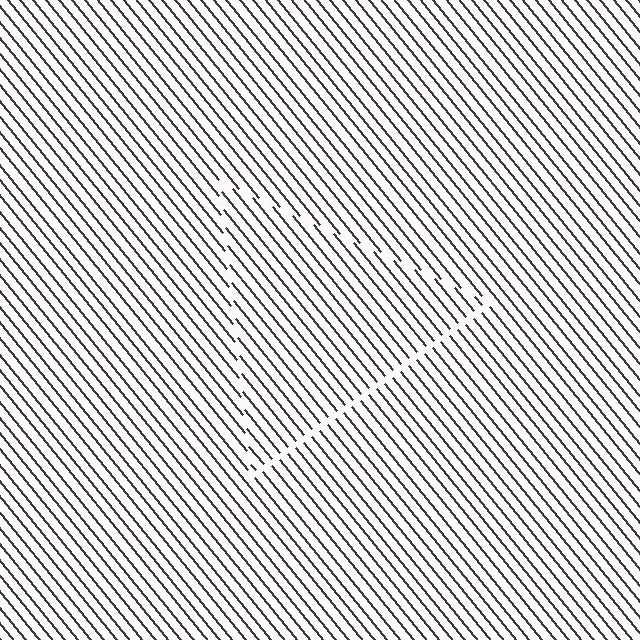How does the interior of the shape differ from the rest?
The interior of the shape contains the same grating, shifted by half a period — the contour is defined by the phase discontinuity where line-ends from the inner and outer gratings abut.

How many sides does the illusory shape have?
3 sides — the line-ends trace a triangle.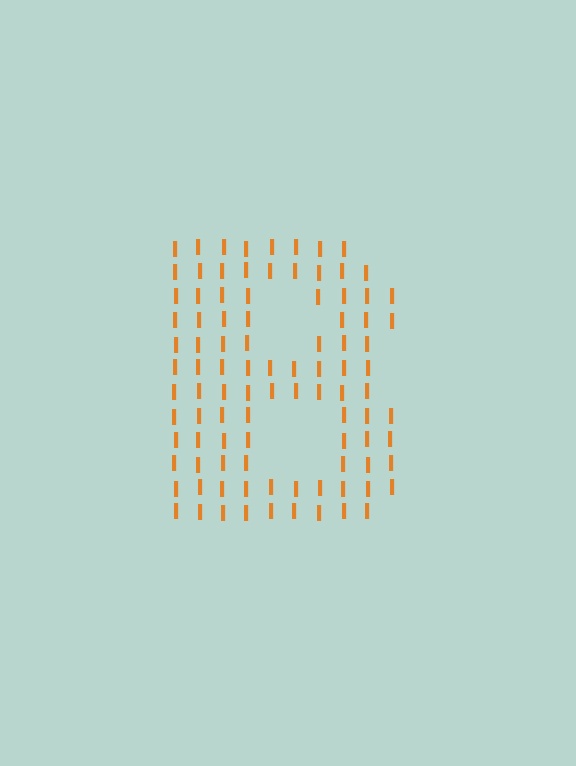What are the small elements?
The small elements are letter I's.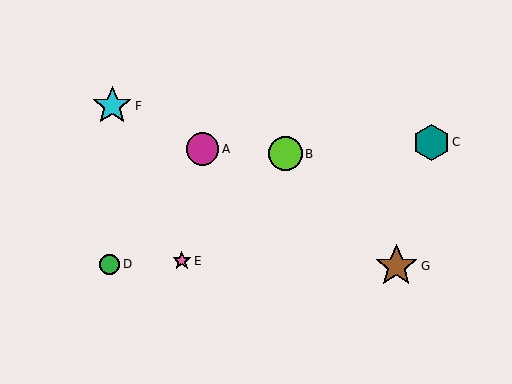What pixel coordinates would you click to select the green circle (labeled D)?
Click at (110, 265) to select the green circle D.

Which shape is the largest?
The brown star (labeled G) is the largest.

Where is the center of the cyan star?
The center of the cyan star is at (112, 106).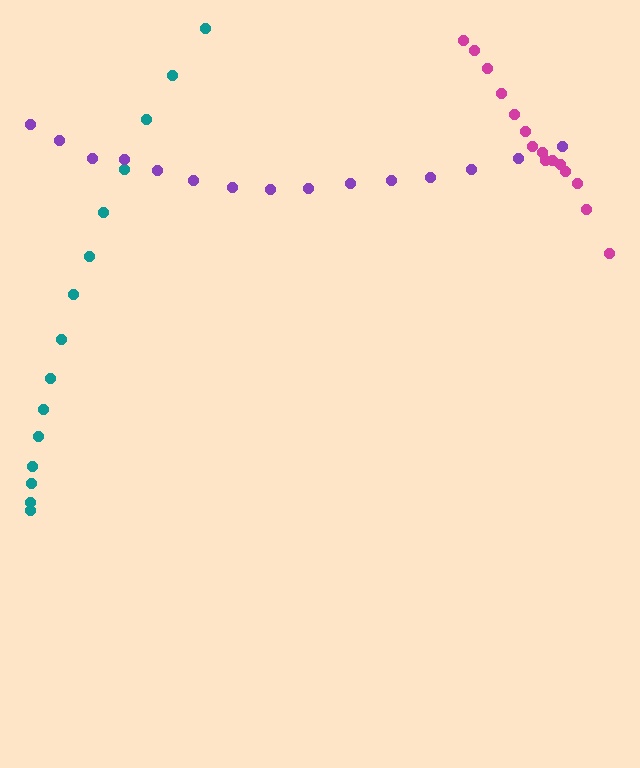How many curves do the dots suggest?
There are 3 distinct paths.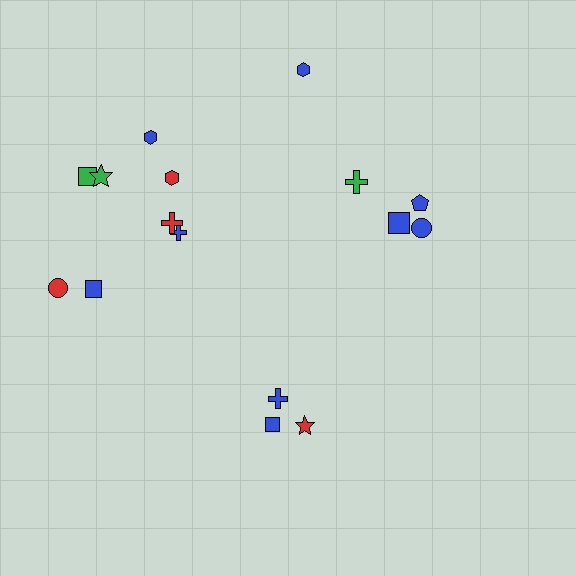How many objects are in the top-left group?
There are 8 objects.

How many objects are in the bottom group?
There are 3 objects.